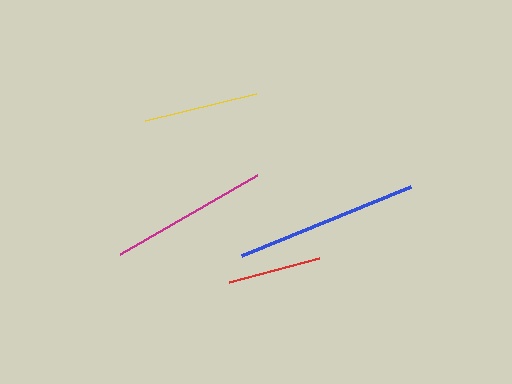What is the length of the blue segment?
The blue segment is approximately 182 pixels long.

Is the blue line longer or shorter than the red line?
The blue line is longer than the red line.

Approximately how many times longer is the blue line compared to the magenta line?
The blue line is approximately 1.2 times the length of the magenta line.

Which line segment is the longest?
The blue line is the longest at approximately 182 pixels.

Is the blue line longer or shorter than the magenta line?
The blue line is longer than the magenta line.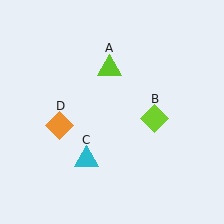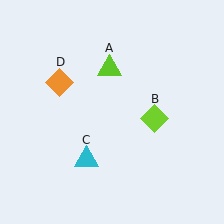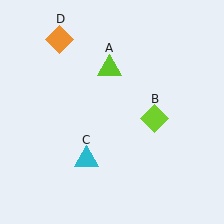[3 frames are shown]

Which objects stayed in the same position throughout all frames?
Lime triangle (object A) and lime diamond (object B) and cyan triangle (object C) remained stationary.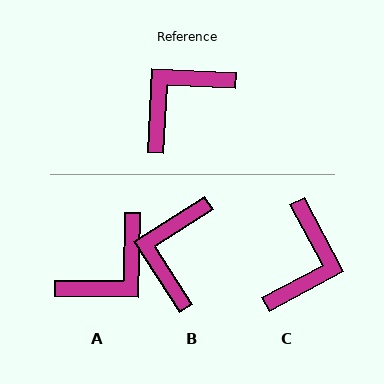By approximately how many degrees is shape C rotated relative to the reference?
Approximately 149 degrees clockwise.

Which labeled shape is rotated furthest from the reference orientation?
A, about 178 degrees away.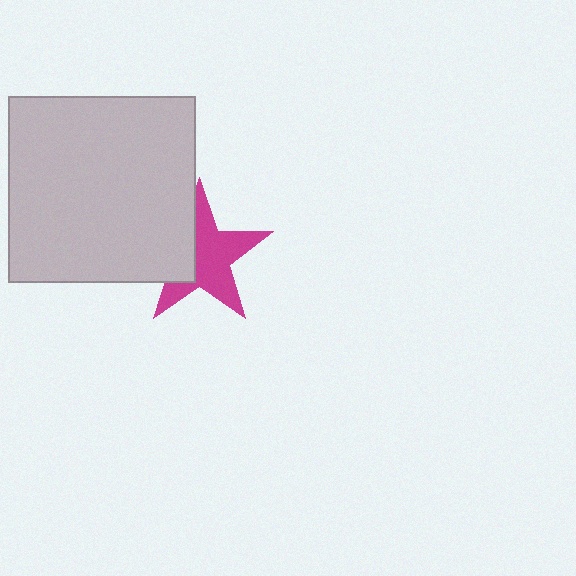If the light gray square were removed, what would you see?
You would see the complete magenta star.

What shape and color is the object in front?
The object in front is a light gray square.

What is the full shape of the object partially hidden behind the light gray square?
The partially hidden object is a magenta star.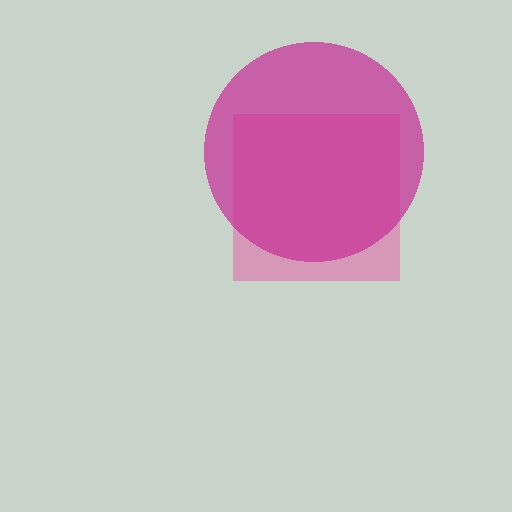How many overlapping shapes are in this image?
There are 2 overlapping shapes in the image.